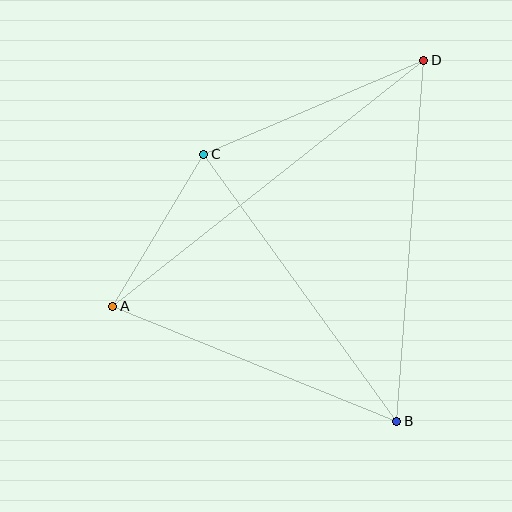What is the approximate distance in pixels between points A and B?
The distance between A and B is approximately 307 pixels.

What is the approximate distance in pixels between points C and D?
The distance between C and D is approximately 239 pixels.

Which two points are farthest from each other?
Points A and D are farthest from each other.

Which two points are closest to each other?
Points A and C are closest to each other.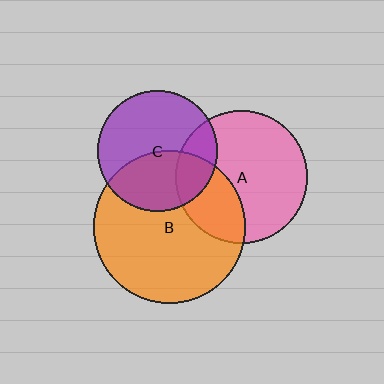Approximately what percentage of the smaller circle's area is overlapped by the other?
Approximately 20%.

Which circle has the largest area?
Circle B (orange).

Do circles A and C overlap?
Yes.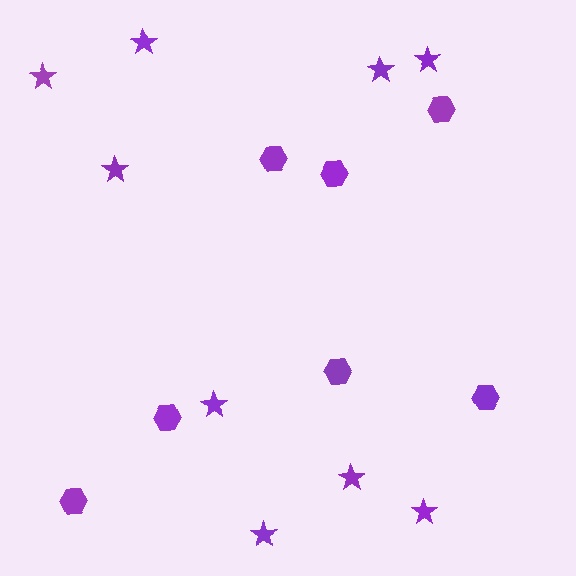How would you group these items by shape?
There are 2 groups: one group of stars (9) and one group of hexagons (7).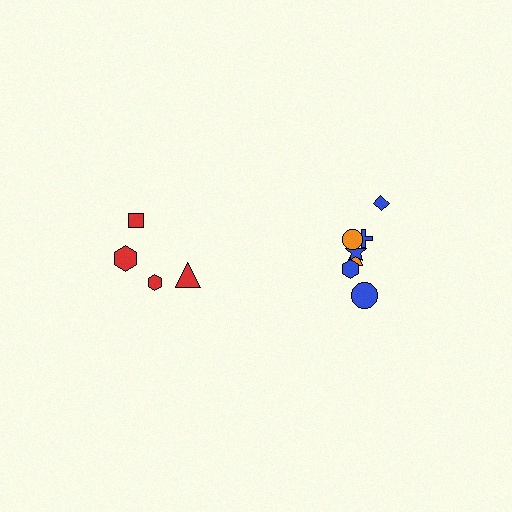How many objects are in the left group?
There are 4 objects.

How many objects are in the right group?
There are 7 objects.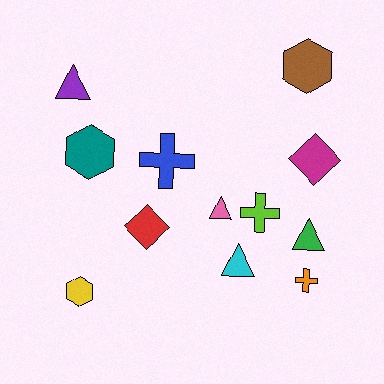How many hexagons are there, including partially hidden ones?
There are 3 hexagons.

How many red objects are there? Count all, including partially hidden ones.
There is 1 red object.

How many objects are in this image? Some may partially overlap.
There are 12 objects.